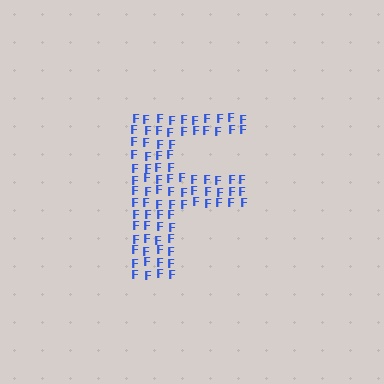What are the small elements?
The small elements are letter F's.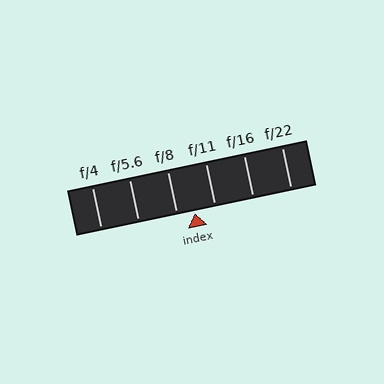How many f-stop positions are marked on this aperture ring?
There are 6 f-stop positions marked.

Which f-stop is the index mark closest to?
The index mark is closest to f/8.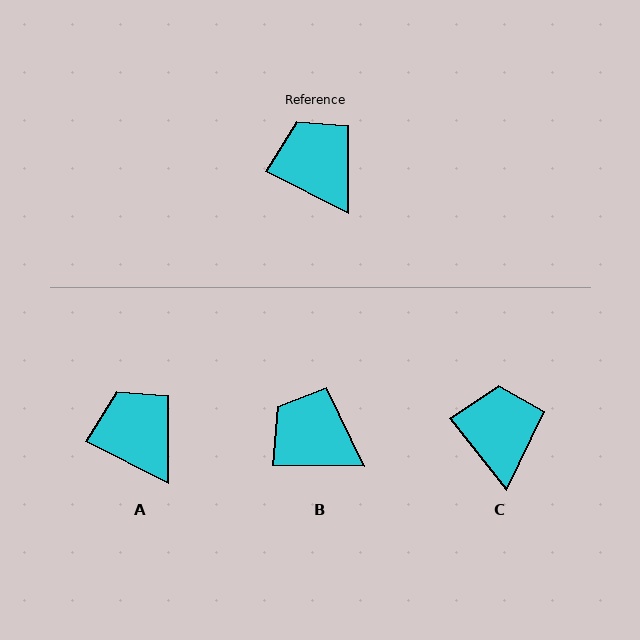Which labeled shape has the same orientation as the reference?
A.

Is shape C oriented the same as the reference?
No, it is off by about 25 degrees.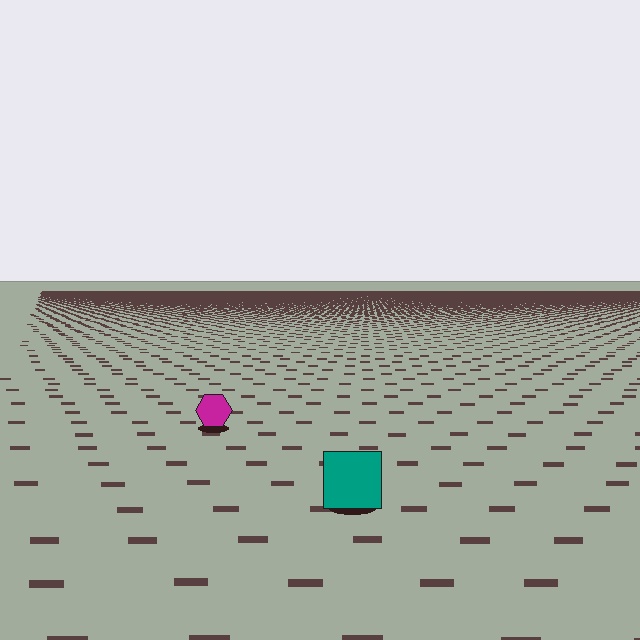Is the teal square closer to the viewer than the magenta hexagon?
Yes. The teal square is closer — you can tell from the texture gradient: the ground texture is coarser near it.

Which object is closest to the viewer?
The teal square is closest. The texture marks near it are larger and more spread out.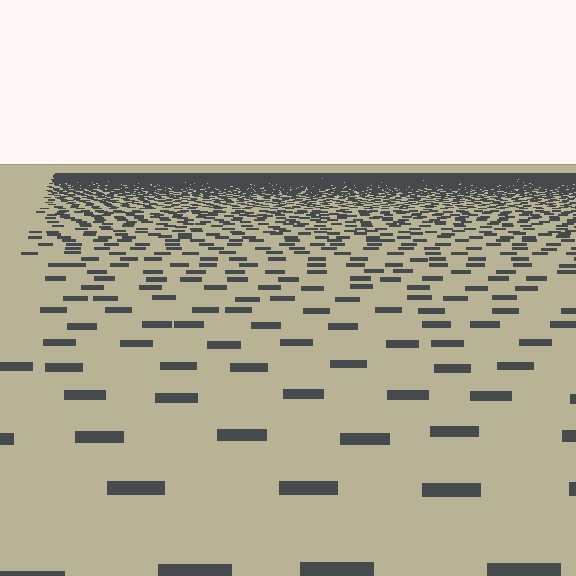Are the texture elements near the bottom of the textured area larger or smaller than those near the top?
Larger. Near the bottom, elements are closer to the viewer and appear at a bigger on-screen size.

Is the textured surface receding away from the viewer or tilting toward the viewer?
The surface is receding away from the viewer. Texture elements get smaller and denser toward the top.